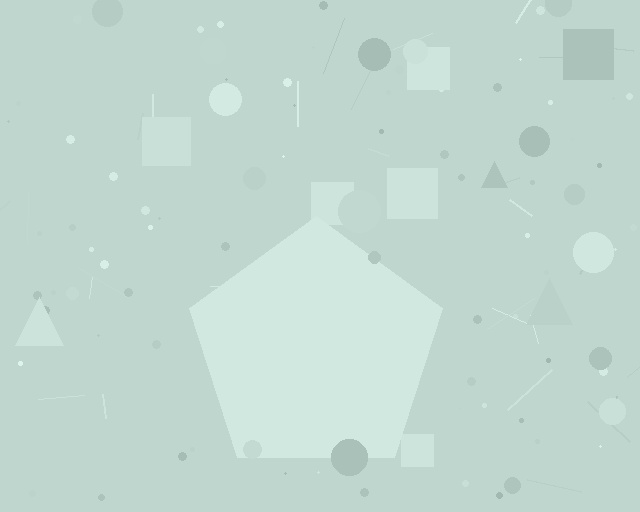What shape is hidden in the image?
A pentagon is hidden in the image.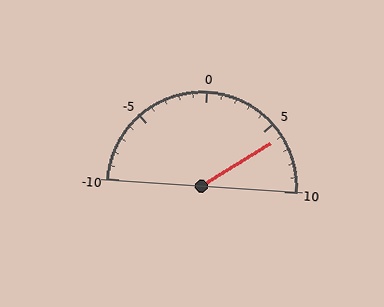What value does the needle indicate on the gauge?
The needle indicates approximately 6.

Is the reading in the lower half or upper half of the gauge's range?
The reading is in the upper half of the range (-10 to 10).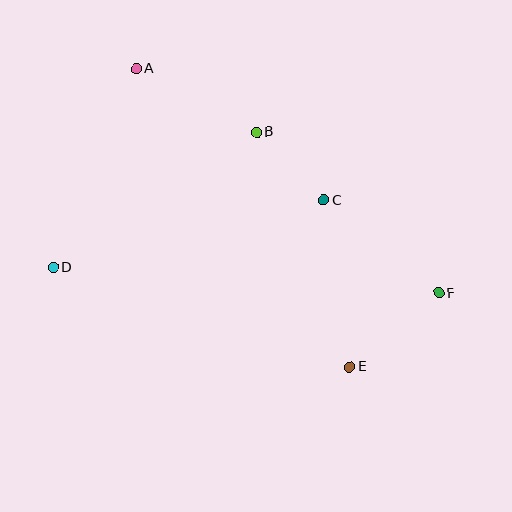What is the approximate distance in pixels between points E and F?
The distance between E and F is approximately 115 pixels.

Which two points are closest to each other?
Points B and C are closest to each other.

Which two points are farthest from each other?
Points D and F are farthest from each other.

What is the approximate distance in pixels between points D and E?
The distance between D and E is approximately 312 pixels.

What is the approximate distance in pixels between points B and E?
The distance between B and E is approximately 252 pixels.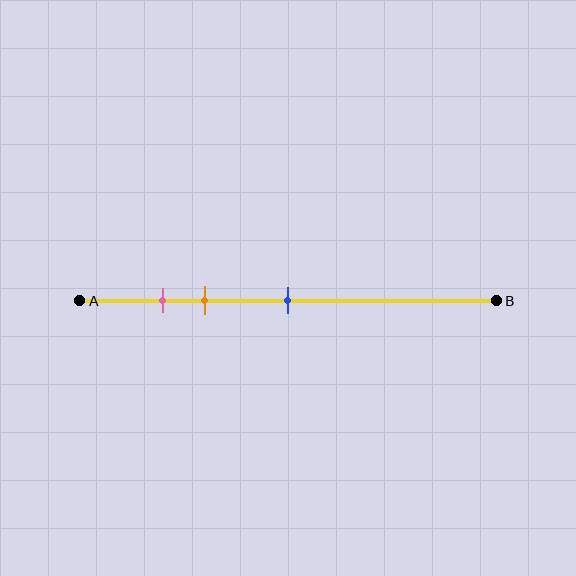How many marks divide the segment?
There are 3 marks dividing the segment.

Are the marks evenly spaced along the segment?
No, the marks are not evenly spaced.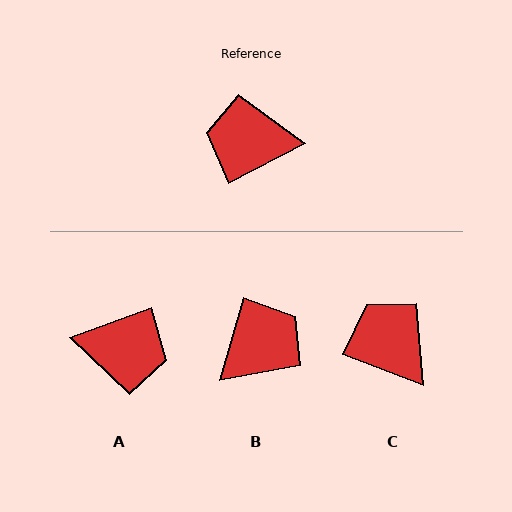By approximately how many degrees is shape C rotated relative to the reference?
Approximately 48 degrees clockwise.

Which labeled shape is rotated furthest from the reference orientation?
A, about 173 degrees away.